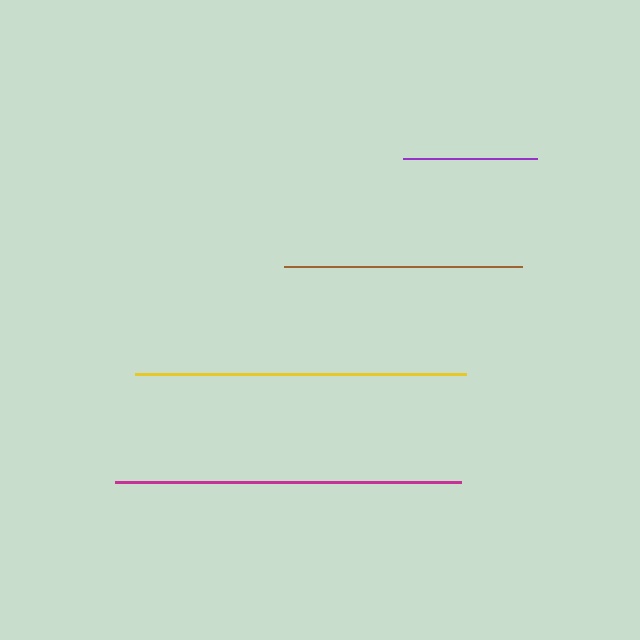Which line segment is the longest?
The magenta line is the longest at approximately 346 pixels.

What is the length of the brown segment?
The brown segment is approximately 238 pixels long.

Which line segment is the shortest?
The purple line is the shortest at approximately 134 pixels.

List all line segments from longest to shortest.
From longest to shortest: magenta, yellow, brown, purple.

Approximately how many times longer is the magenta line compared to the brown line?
The magenta line is approximately 1.5 times the length of the brown line.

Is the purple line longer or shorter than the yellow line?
The yellow line is longer than the purple line.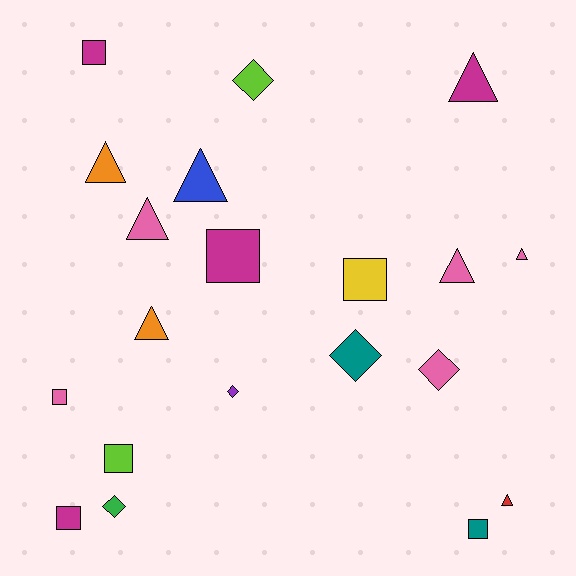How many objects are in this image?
There are 20 objects.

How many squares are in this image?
There are 7 squares.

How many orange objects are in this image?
There are 2 orange objects.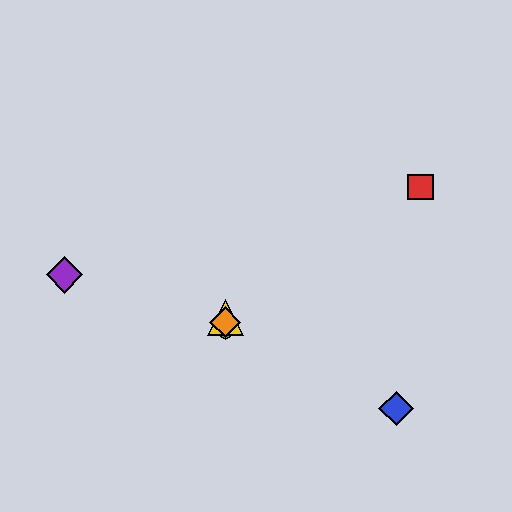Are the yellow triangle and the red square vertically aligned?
No, the yellow triangle is at x≈225 and the red square is at x≈421.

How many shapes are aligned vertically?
3 shapes (the green hexagon, the yellow triangle, the orange diamond) are aligned vertically.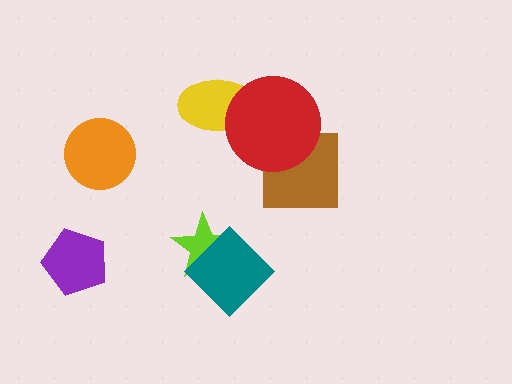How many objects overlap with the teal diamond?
1 object overlaps with the teal diamond.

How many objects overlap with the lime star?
1 object overlaps with the lime star.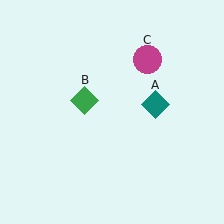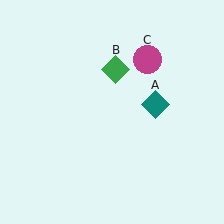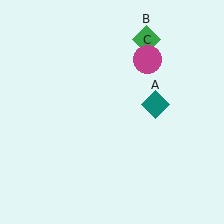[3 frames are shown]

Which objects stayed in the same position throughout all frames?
Teal diamond (object A) and magenta circle (object C) remained stationary.